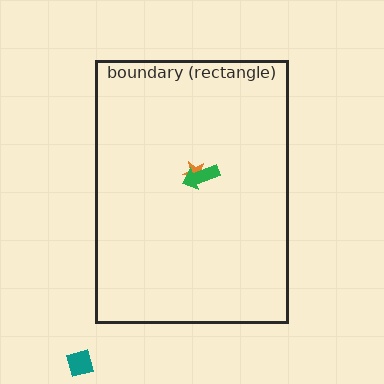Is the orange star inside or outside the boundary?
Inside.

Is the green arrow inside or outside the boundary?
Inside.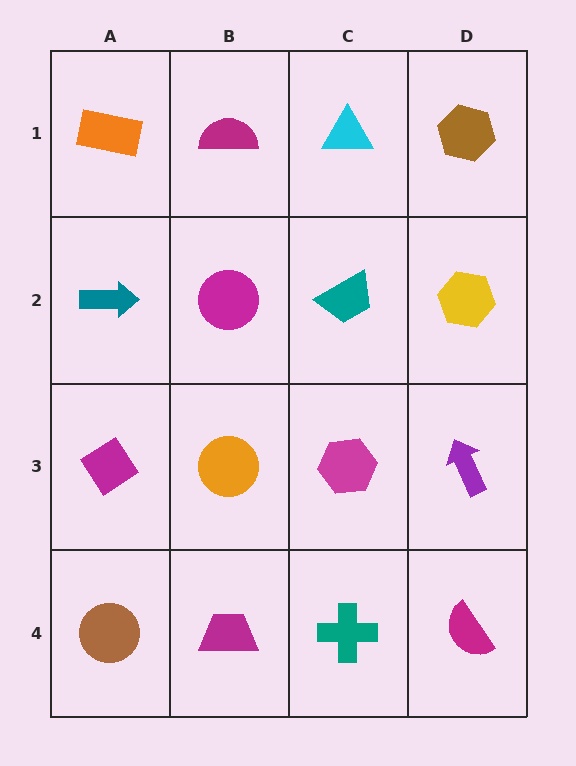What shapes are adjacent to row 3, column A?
A teal arrow (row 2, column A), a brown circle (row 4, column A), an orange circle (row 3, column B).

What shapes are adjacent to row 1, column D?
A yellow hexagon (row 2, column D), a cyan triangle (row 1, column C).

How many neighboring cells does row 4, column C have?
3.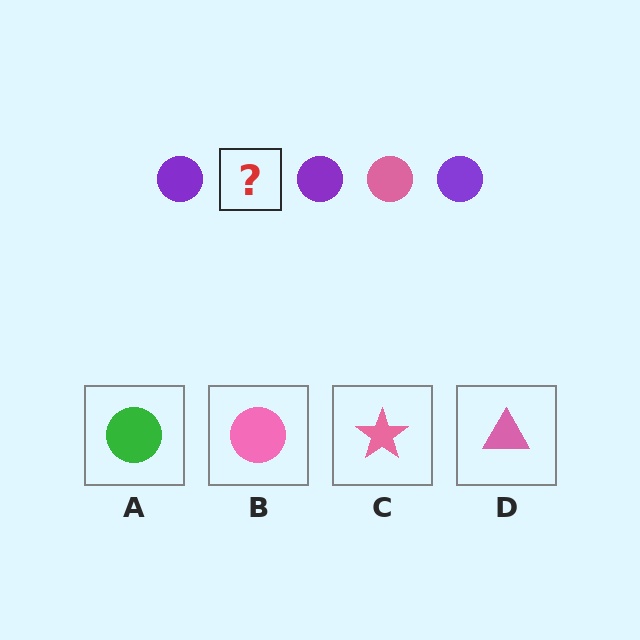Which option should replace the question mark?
Option B.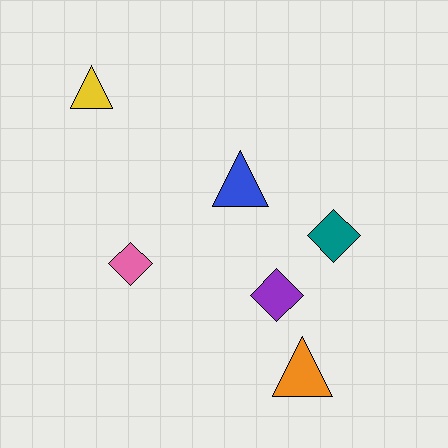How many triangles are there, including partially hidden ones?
There are 3 triangles.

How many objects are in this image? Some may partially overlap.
There are 6 objects.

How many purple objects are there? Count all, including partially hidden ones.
There is 1 purple object.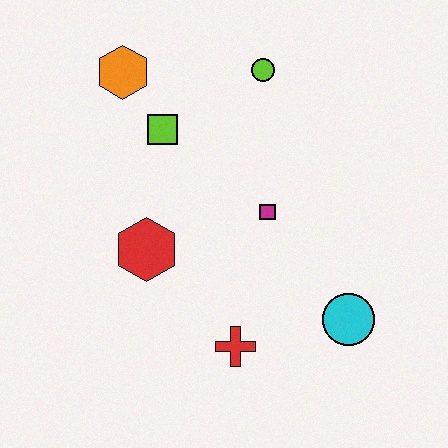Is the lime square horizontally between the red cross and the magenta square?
No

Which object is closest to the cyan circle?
The red cross is closest to the cyan circle.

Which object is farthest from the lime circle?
The red cross is farthest from the lime circle.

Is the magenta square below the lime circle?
Yes